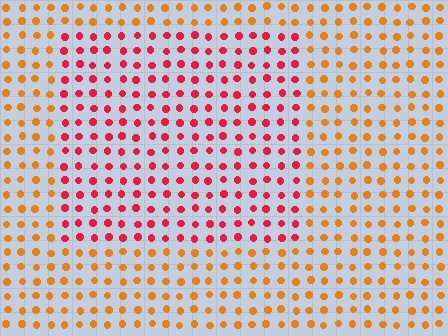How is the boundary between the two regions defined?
The boundary is defined purely by a slight shift in hue (about 43 degrees). Spacing, size, and orientation are identical on both sides.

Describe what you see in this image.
The image is filled with small orange elements in a uniform arrangement. A rectangle-shaped region is visible where the elements are tinted to a slightly different hue, forming a subtle color boundary.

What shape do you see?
I see a rectangle.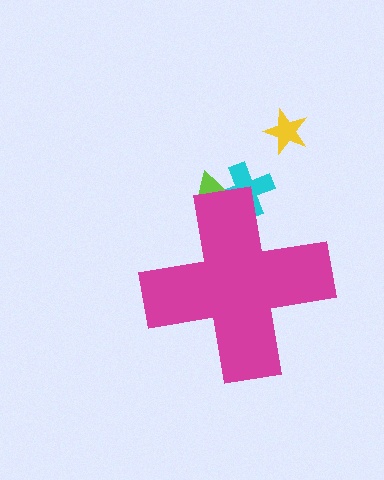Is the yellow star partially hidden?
No, the yellow star is fully visible.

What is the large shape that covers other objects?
A magenta cross.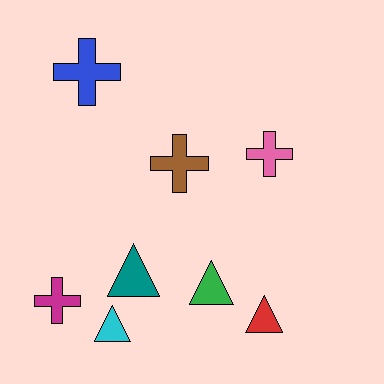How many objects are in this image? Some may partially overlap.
There are 8 objects.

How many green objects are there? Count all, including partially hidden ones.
There is 1 green object.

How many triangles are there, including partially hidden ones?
There are 4 triangles.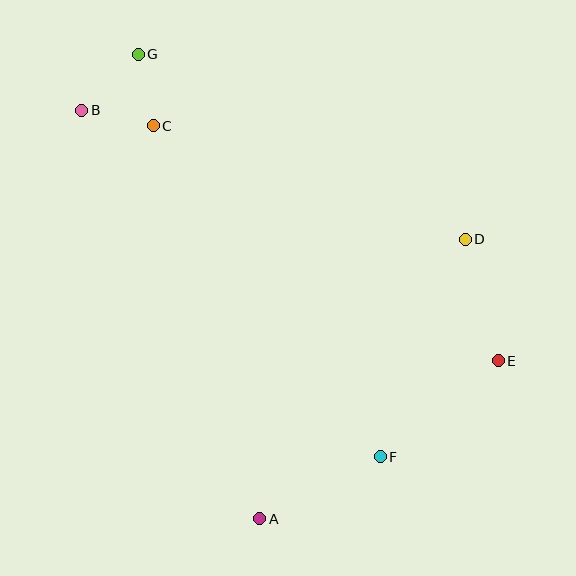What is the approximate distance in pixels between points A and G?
The distance between A and G is approximately 480 pixels.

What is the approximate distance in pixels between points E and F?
The distance between E and F is approximately 152 pixels.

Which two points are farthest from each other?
Points B and E are farthest from each other.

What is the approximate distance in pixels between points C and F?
The distance between C and F is approximately 401 pixels.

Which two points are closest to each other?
Points B and C are closest to each other.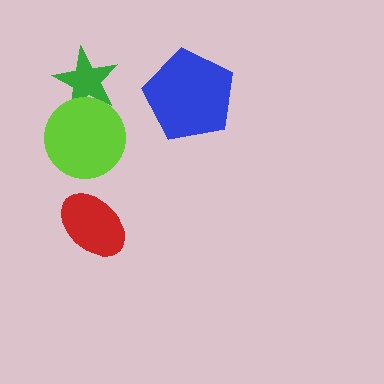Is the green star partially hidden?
Yes, it is partially covered by another shape.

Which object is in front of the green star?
The lime circle is in front of the green star.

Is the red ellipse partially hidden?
No, no other shape covers it.